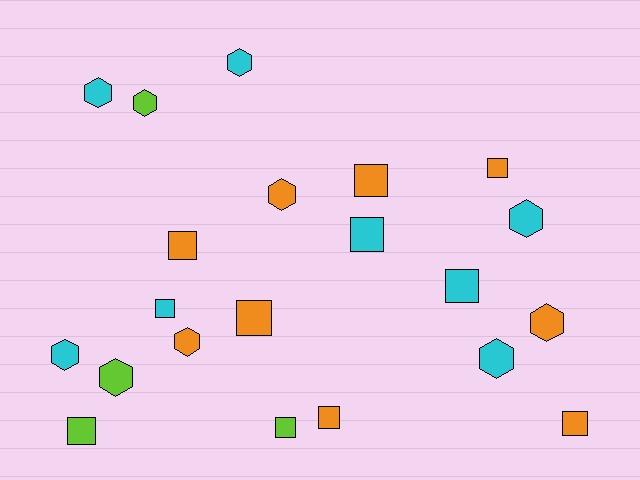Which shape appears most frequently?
Square, with 11 objects.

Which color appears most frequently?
Orange, with 9 objects.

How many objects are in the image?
There are 21 objects.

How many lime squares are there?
There are 2 lime squares.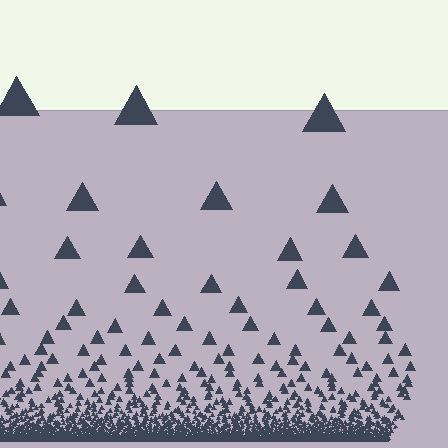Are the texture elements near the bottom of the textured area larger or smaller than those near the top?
Smaller. The gradient is inverted — elements near the bottom are smaller and denser.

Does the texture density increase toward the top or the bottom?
Density increases toward the bottom.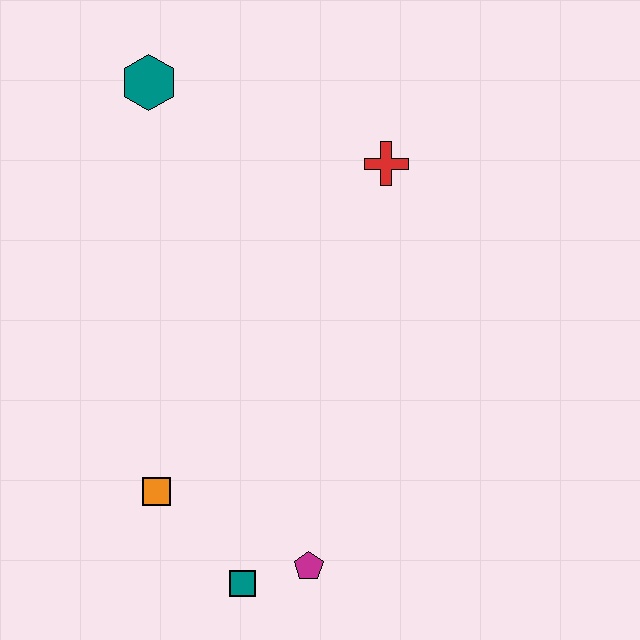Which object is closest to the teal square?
The magenta pentagon is closest to the teal square.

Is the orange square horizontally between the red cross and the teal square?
No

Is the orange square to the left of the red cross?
Yes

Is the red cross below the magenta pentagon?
No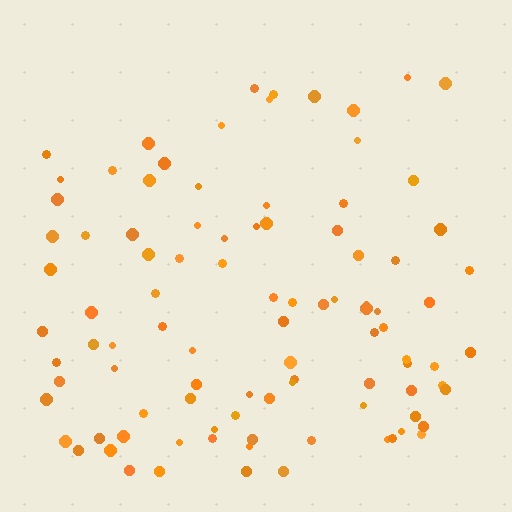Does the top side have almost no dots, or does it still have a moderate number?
Still a moderate number, just noticeably fewer than the bottom.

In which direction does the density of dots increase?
From top to bottom, with the bottom side densest.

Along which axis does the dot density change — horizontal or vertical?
Vertical.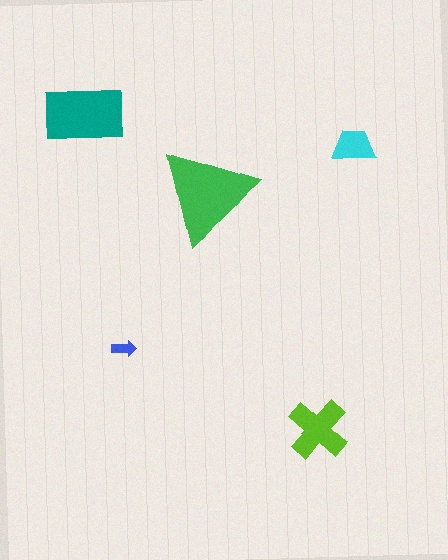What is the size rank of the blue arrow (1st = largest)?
5th.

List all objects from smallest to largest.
The blue arrow, the cyan trapezoid, the lime cross, the teal rectangle, the green triangle.